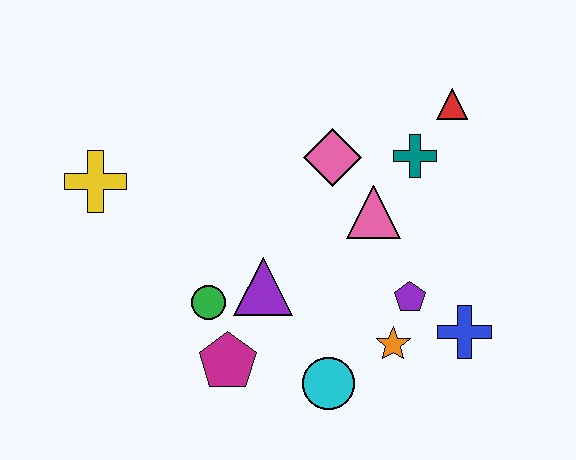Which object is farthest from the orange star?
The yellow cross is farthest from the orange star.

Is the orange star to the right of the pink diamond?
Yes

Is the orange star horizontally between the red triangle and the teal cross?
No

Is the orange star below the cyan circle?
No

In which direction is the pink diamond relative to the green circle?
The pink diamond is above the green circle.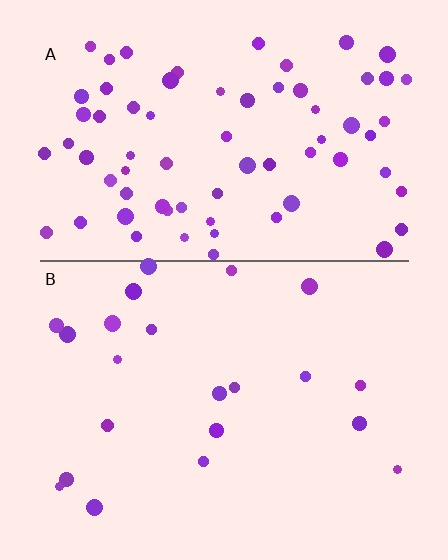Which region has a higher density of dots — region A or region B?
A (the top).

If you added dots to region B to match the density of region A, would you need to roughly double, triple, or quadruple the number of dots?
Approximately triple.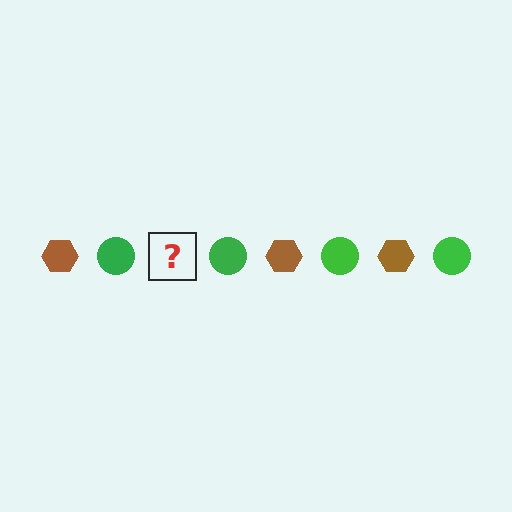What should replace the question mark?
The question mark should be replaced with a brown hexagon.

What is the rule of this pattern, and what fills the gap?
The rule is that the pattern alternates between brown hexagon and green circle. The gap should be filled with a brown hexagon.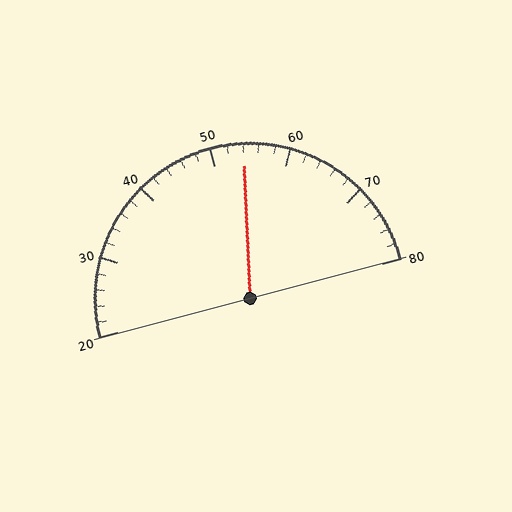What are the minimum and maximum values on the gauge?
The gauge ranges from 20 to 80.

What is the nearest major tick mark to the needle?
The nearest major tick mark is 50.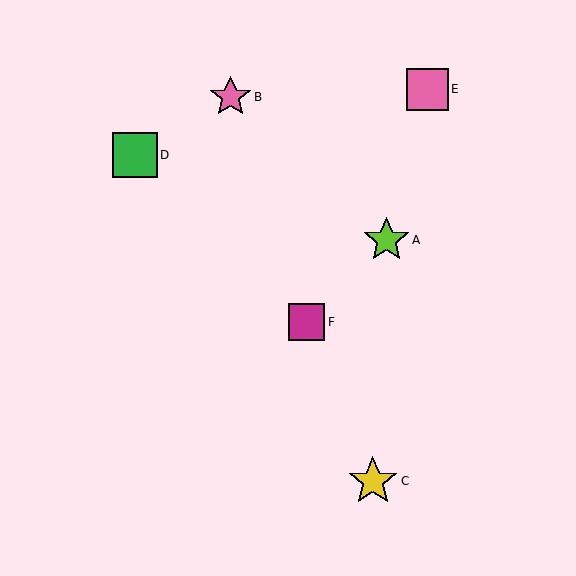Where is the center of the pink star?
The center of the pink star is at (231, 97).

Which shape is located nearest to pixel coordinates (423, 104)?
The pink square (labeled E) at (427, 89) is nearest to that location.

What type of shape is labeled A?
Shape A is a lime star.